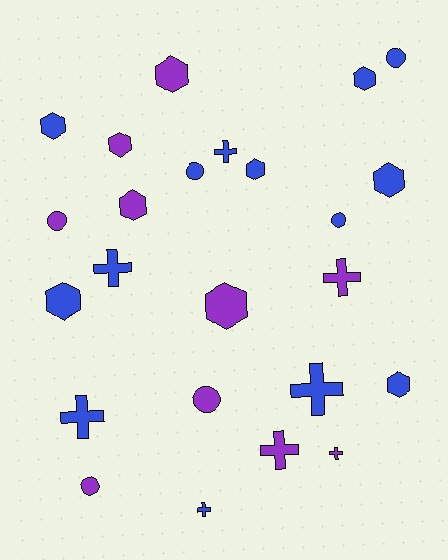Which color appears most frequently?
Blue, with 14 objects.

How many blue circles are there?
There are 3 blue circles.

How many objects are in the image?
There are 24 objects.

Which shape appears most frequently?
Hexagon, with 10 objects.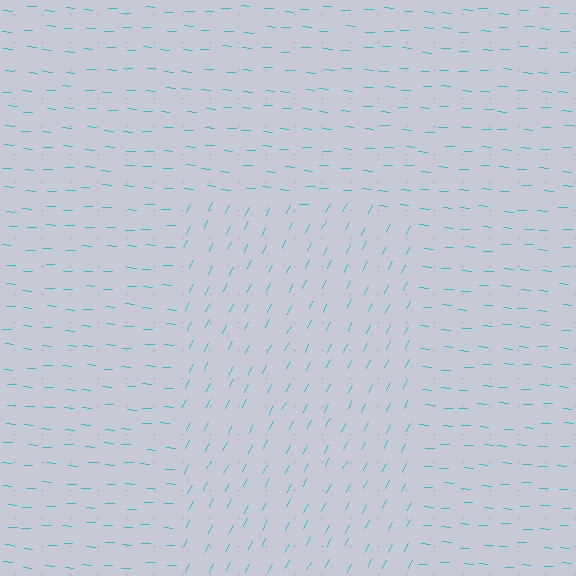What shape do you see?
I see a rectangle.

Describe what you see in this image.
The image is filled with small cyan line segments. A rectangle region in the image has lines oriented differently from the surrounding lines, creating a visible texture boundary.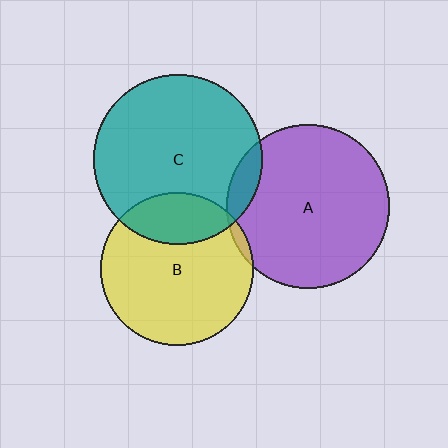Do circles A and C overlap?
Yes.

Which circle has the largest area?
Circle C (teal).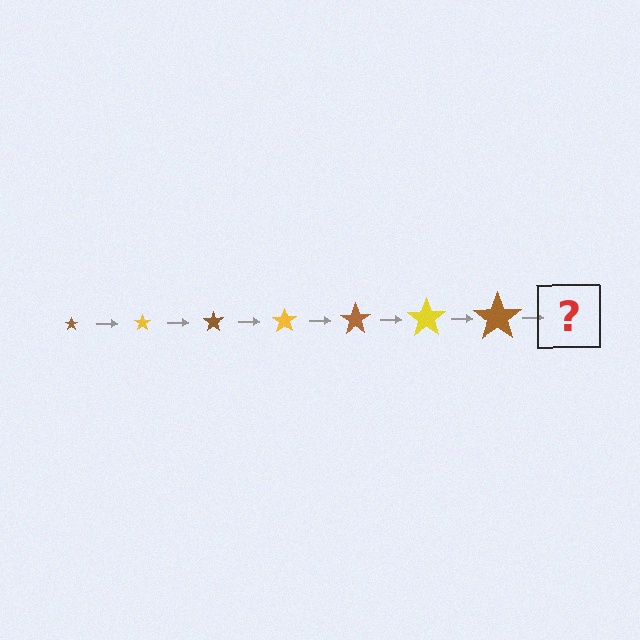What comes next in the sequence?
The next element should be a yellow star, larger than the previous one.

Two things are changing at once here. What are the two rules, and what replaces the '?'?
The two rules are that the star grows larger each step and the color cycles through brown and yellow. The '?' should be a yellow star, larger than the previous one.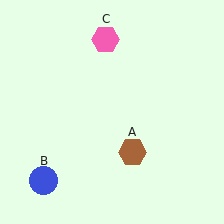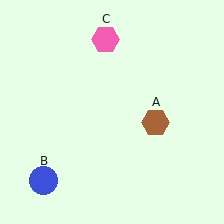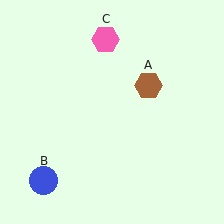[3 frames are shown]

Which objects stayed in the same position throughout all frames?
Blue circle (object B) and pink hexagon (object C) remained stationary.